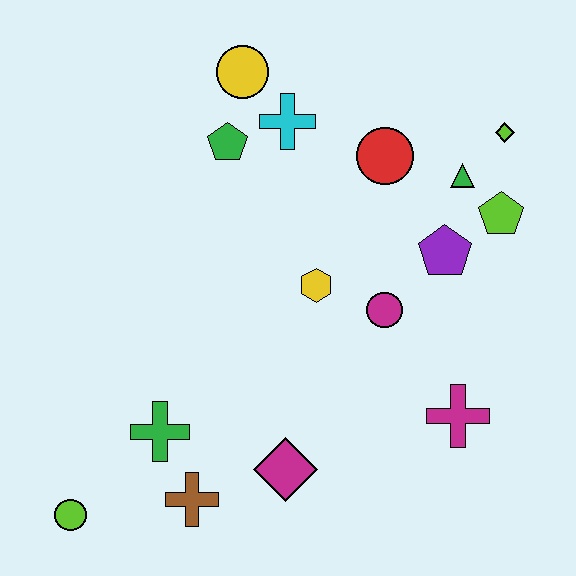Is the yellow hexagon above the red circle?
No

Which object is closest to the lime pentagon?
The green triangle is closest to the lime pentagon.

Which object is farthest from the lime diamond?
The lime circle is farthest from the lime diamond.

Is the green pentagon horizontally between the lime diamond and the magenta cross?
No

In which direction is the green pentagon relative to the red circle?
The green pentagon is to the left of the red circle.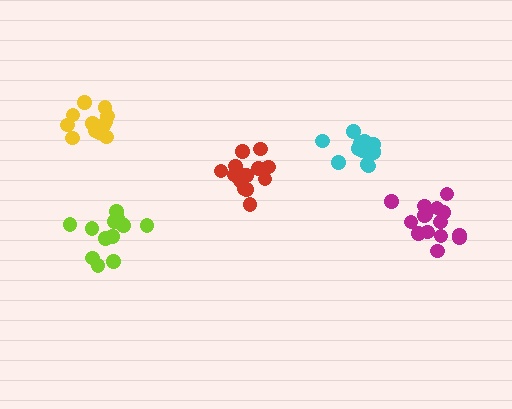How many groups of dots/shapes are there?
There are 5 groups.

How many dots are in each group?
Group 1: 15 dots, Group 2: 12 dots, Group 3: 12 dots, Group 4: 14 dots, Group 5: 13 dots (66 total).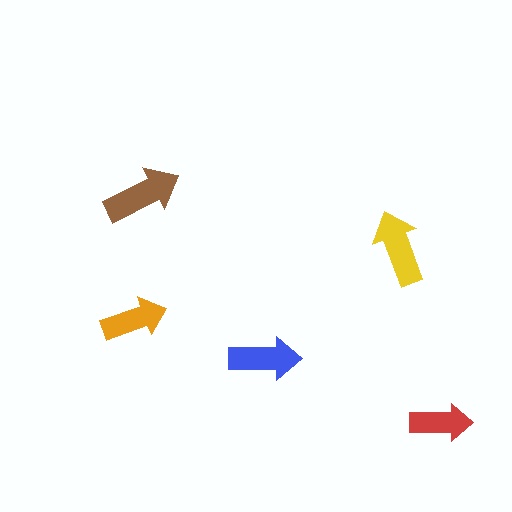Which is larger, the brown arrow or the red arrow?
The brown one.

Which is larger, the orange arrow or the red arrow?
The orange one.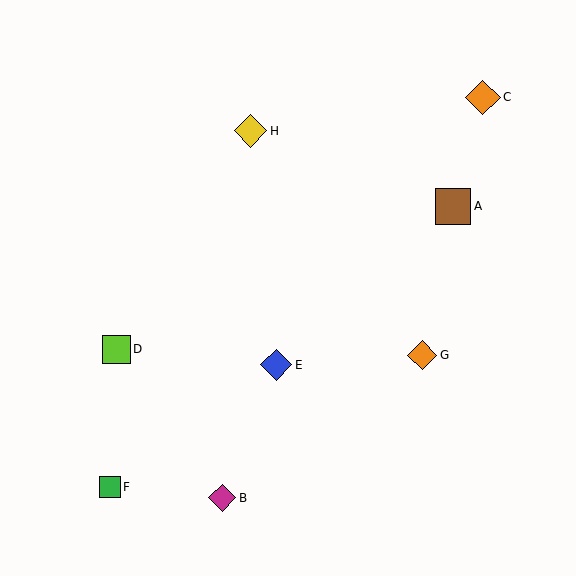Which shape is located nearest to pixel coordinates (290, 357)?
The blue diamond (labeled E) at (276, 365) is nearest to that location.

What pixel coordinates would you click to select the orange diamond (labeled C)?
Click at (483, 97) to select the orange diamond C.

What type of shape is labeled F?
Shape F is a green square.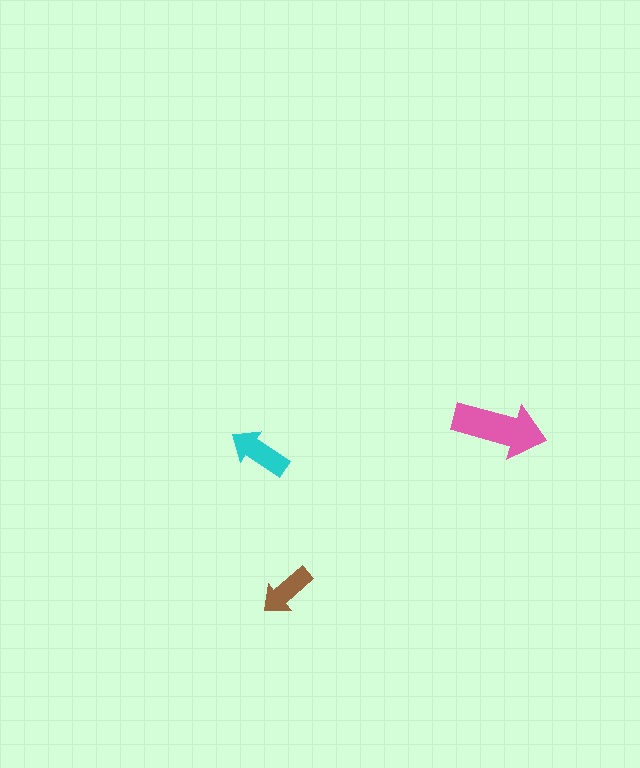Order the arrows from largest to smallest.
the pink one, the cyan one, the brown one.